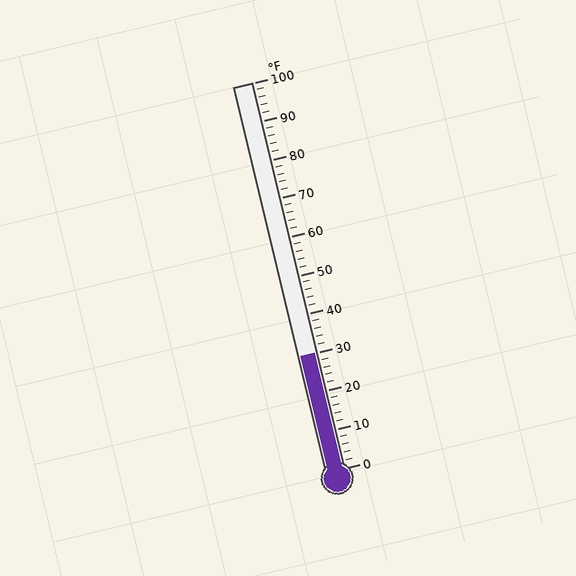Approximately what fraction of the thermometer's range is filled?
The thermometer is filled to approximately 30% of its range.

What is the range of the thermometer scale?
The thermometer scale ranges from 0°F to 100°F.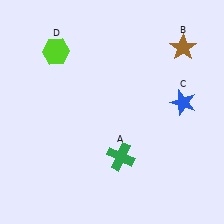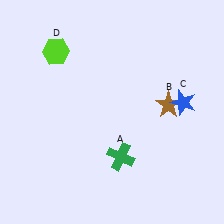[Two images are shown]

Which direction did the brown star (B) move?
The brown star (B) moved down.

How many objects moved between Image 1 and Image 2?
1 object moved between the two images.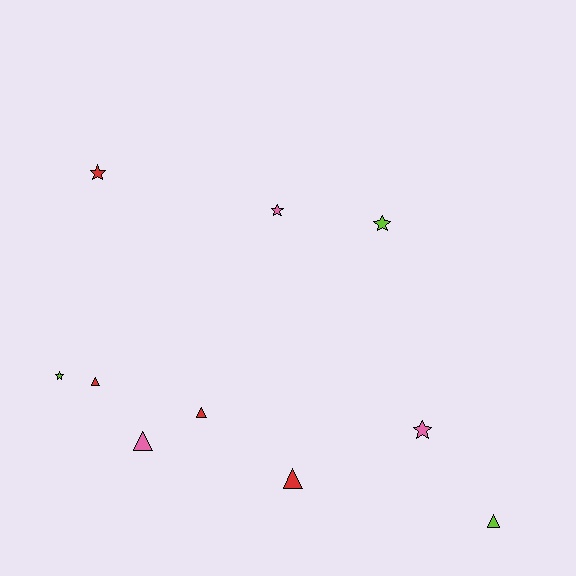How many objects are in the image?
There are 10 objects.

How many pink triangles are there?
There is 1 pink triangle.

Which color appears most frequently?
Red, with 4 objects.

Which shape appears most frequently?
Star, with 5 objects.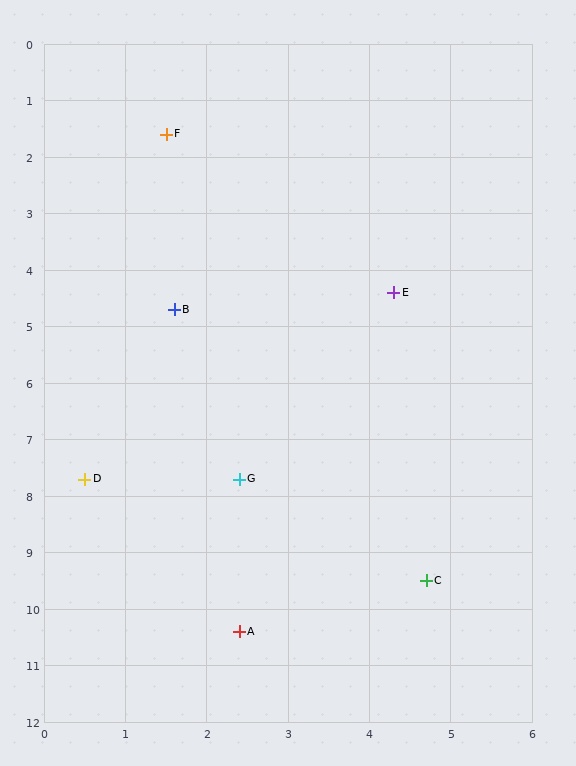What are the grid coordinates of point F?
Point F is at approximately (1.5, 1.6).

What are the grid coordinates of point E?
Point E is at approximately (4.3, 4.4).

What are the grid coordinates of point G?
Point G is at approximately (2.4, 7.7).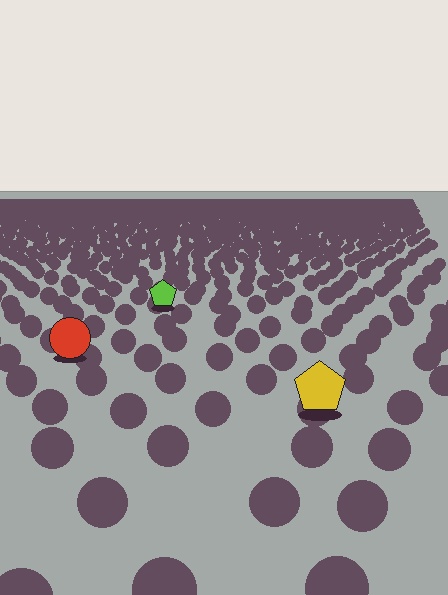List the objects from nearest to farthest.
From nearest to farthest: the yellow pentagon, the red circle, the lime pentagon.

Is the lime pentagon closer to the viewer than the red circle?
No. The red circle is closer — you can tell from the texture gradient: the ground texture is coarser near it.